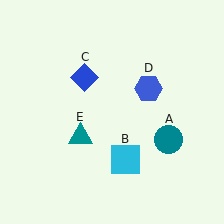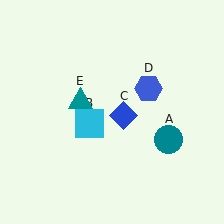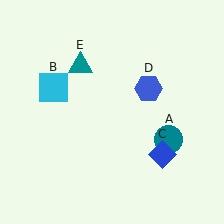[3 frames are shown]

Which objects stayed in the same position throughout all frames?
Teal circle (object A) and blue hexagon (object D) remained stationary.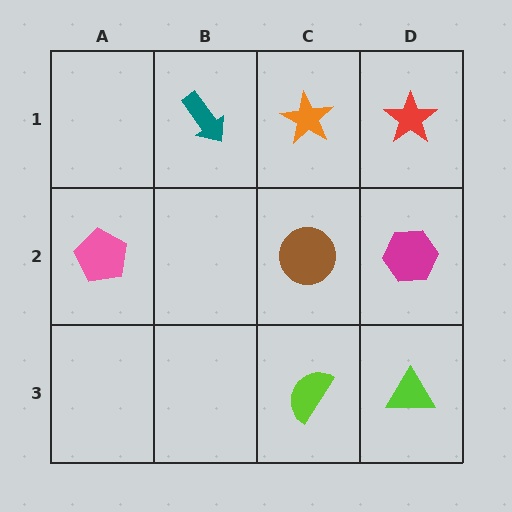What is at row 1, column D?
A red star.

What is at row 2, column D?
A magenta hexagon.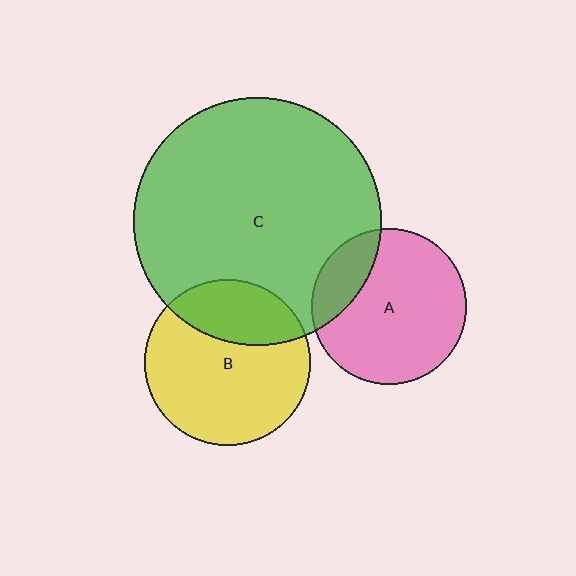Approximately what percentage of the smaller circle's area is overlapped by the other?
Approximately 20%.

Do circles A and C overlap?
Yes.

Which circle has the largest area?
Circle C (green).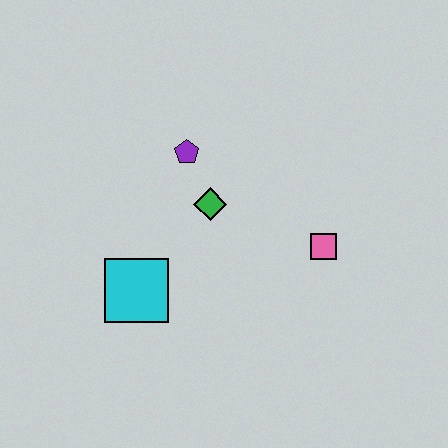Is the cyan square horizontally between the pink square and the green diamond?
No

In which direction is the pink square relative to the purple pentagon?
The pink square is to the right of the purple pentagon.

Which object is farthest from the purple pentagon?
The pink square is farthest from the purple pentagon.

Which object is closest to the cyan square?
The green diamond is closest to the cyan square.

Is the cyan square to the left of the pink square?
Yes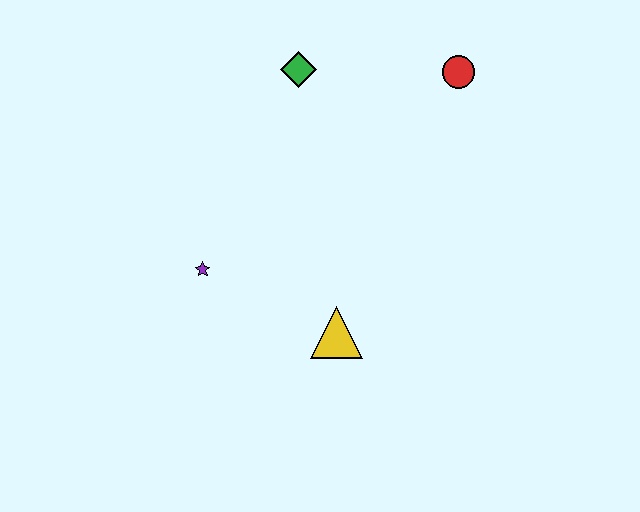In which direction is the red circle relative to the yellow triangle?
The red circle is above the yellow triangle.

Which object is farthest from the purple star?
The red circle is farthest from the purple star.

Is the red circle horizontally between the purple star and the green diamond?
No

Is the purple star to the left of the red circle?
Yes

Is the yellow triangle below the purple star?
Yes